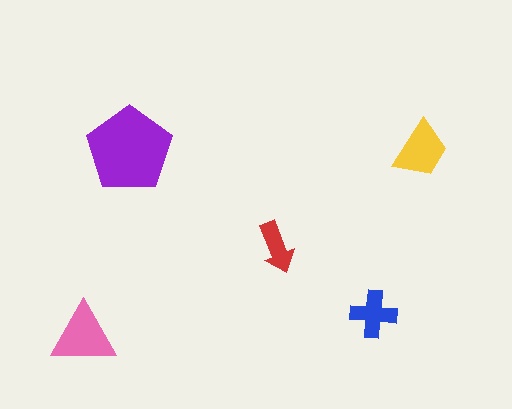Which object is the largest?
The purple pentagon.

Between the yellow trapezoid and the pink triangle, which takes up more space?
The pink triangle.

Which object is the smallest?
The red arrow.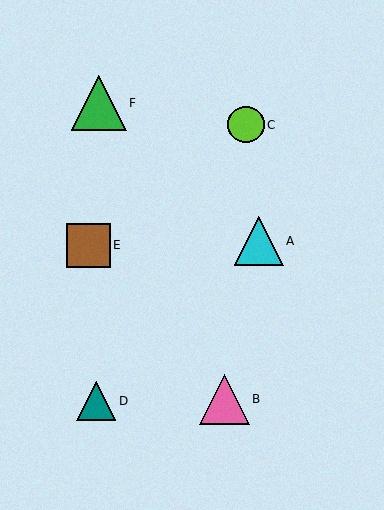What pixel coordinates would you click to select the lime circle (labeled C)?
Click at (246, 125) to select the lime circle C.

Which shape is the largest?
The green triangle (labeled F) is the largest.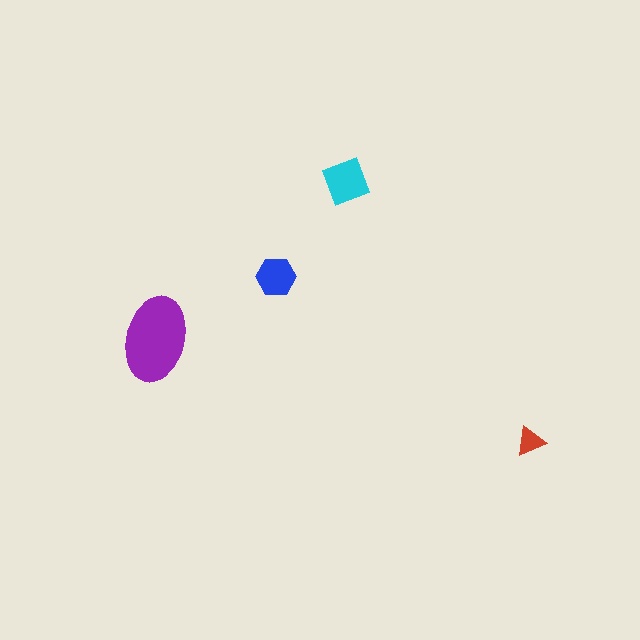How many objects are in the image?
There are 4 objects in the image.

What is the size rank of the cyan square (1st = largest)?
2nd.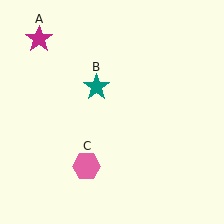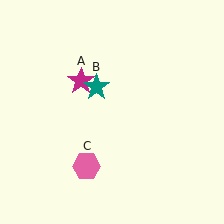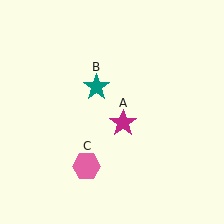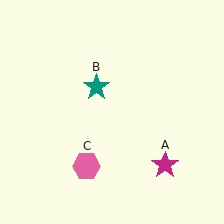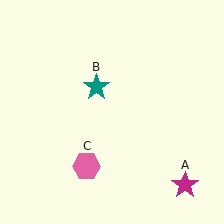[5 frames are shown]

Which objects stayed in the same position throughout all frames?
Teal star (object B) and pink hexagon (object C) remained stationary.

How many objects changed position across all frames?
1 object changed position: magenta star (object A).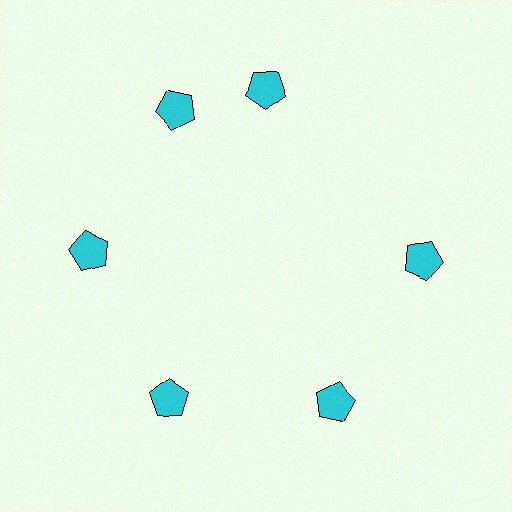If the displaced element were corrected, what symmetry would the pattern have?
It would have 6-fold rotational symmetry — the pattern would map onto itself every 60 degrees.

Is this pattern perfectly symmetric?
No. The 6 cyan pentagons are arranged in a ring, but one element near the 1 o'clock position is rotated out of alignment along the ring, breaking the 6-fold rotational symmetry.